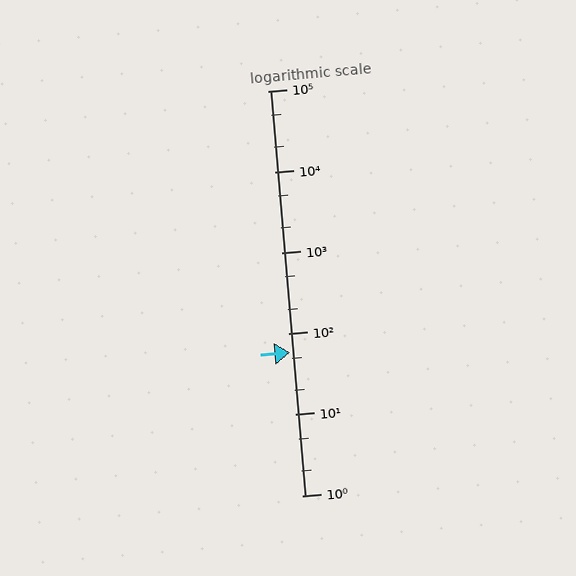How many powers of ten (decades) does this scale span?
The scale spans 5 decades, from 1 to 100000.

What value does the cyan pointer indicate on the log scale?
The pointer indicates approximately 58.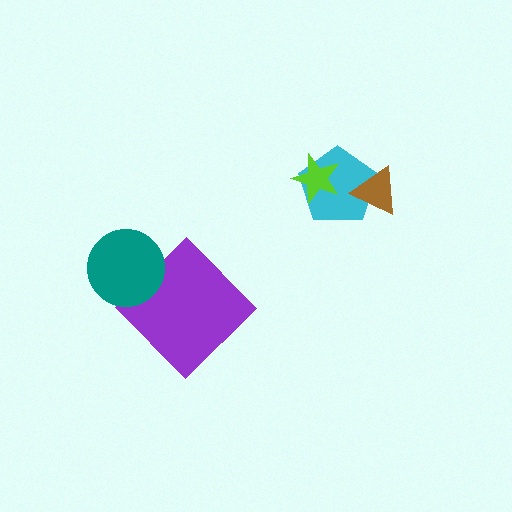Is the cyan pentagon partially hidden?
Yes, it is partially covered by another shape.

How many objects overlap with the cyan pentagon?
2 objects overlap with the cyan pentagon.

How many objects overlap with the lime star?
1 object overlaps with the lime star.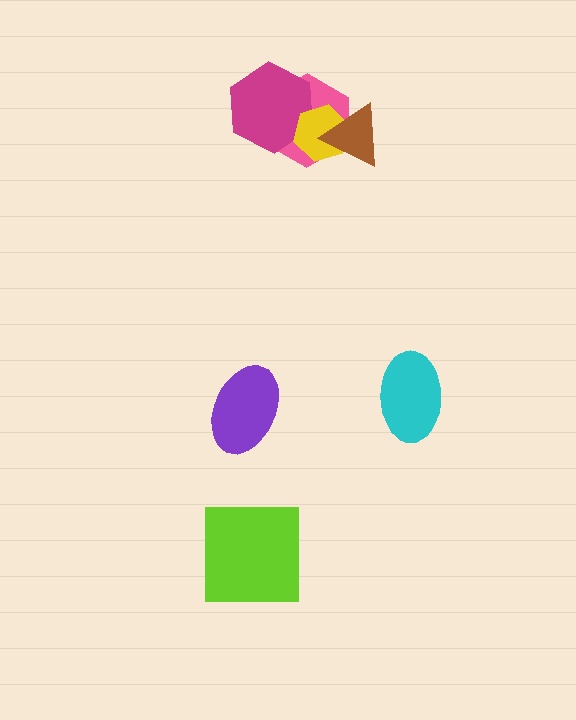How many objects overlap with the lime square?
0 objects overlap with the lime square.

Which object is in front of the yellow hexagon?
The brown triangle is in front of the yellow hexagon.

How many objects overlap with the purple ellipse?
0 objects overlap with the purple ellipse.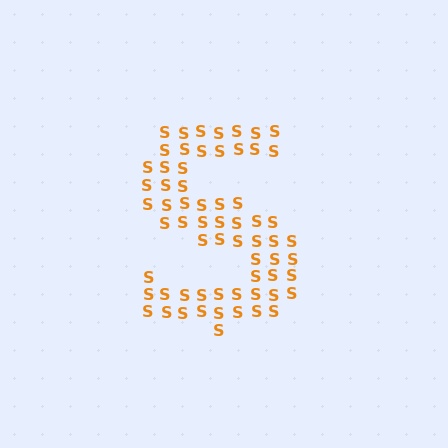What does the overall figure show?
The overall figure shows the letter S.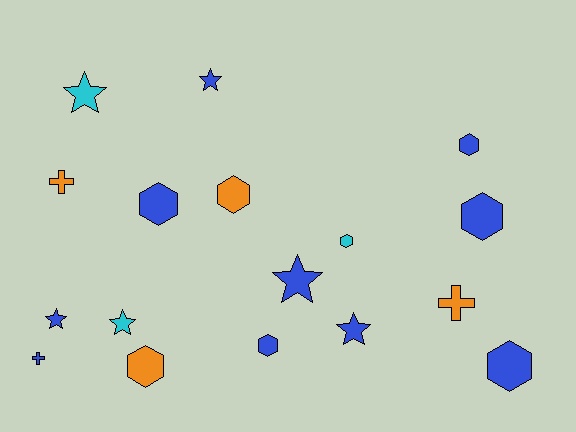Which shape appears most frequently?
Hexagon, with 8 objects.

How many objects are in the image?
There are 17 objects.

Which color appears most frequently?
Blue, with 10 objects.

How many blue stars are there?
There are 4 blue stars.